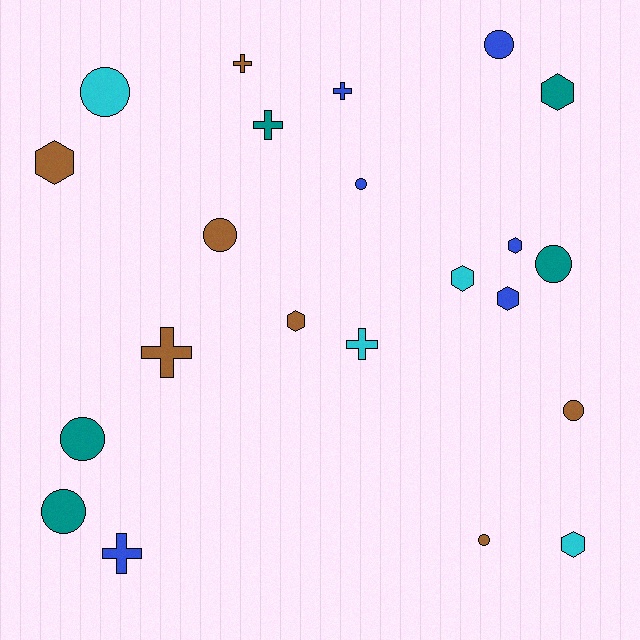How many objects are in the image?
There are 22 objects.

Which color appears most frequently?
Brown, with 7 objects.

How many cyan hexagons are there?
There are 2 cyan hexagons.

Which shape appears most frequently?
Circle, with 9 objects.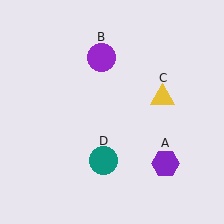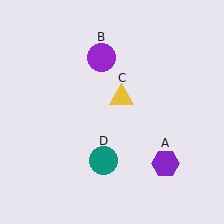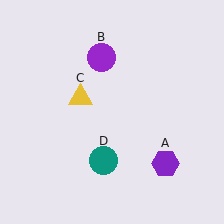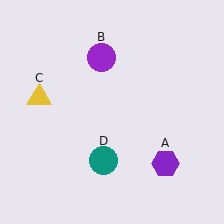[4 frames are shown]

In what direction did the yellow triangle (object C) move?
The yellow triangle (object C) moved left.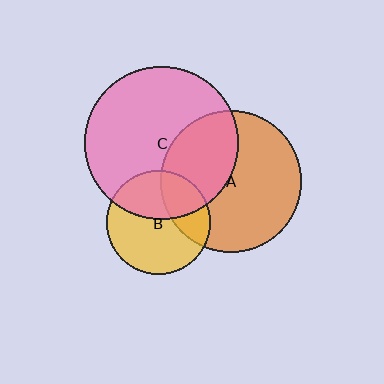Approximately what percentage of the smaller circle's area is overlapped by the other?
Approximately 30%.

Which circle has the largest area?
Circle C (pink).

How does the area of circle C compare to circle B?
Approximately 2.2 times.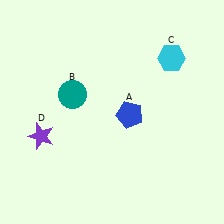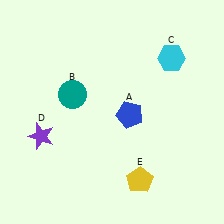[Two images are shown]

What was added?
A yellow pentagon (E) was added in Image 2.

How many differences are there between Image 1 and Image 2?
There is 1 difference between the two images.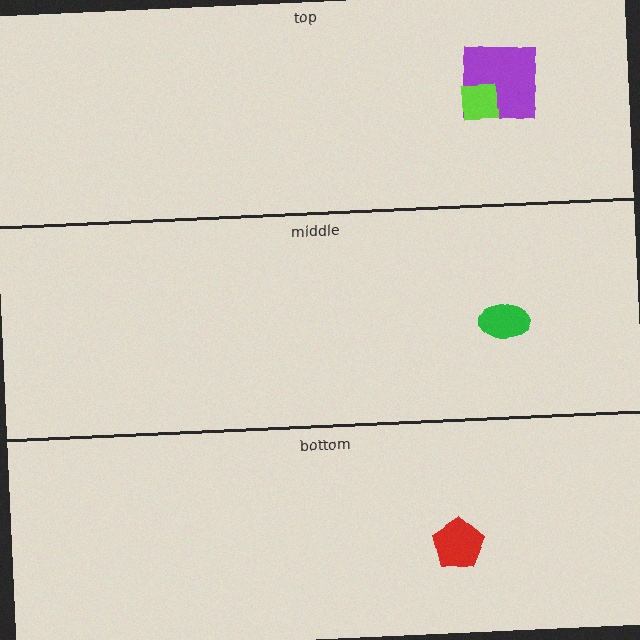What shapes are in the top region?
The purple square, the lime square.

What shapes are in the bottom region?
The red pentagon.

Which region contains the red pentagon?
The bottom region.